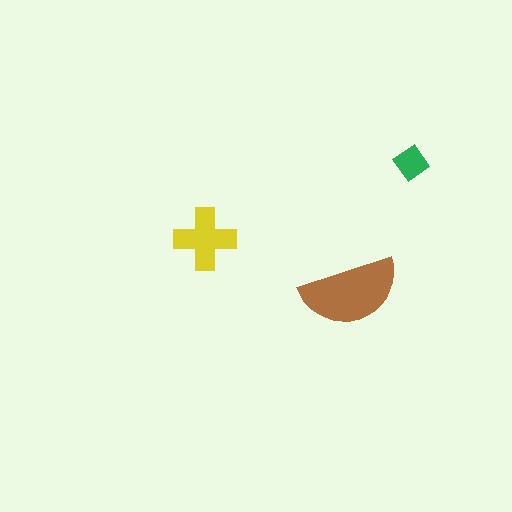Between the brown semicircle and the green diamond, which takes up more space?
The brown semicircle.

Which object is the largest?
The brown semicircle.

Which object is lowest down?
The brown semicircle is bottommost.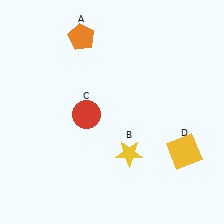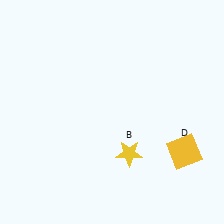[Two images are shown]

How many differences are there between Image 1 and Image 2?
There are 2 differences between the two images.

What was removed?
The red circle (C), the orange pentagon (A) were removed in Image 2.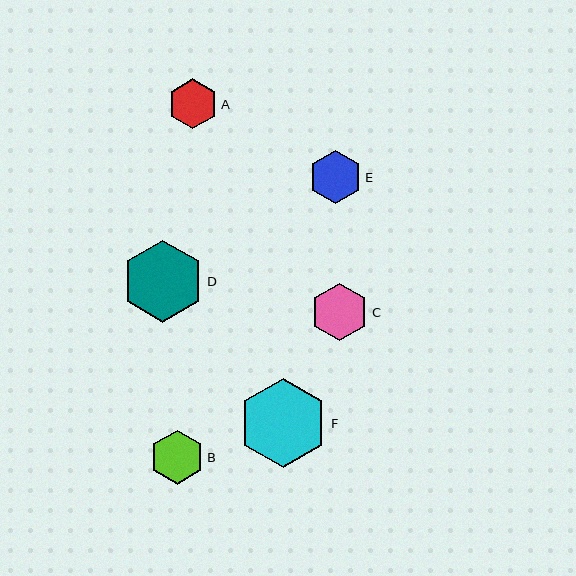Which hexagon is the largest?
Hexagon F is the largest with a size of approximately 89 pixels.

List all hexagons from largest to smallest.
From largest to smallest: F, D, C, B, E, A.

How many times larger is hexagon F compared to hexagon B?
Hexagon F is approximately 1.7 times the size of hexagon B.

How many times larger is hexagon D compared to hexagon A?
Hexagon D is approximately 1.6 times the size of hexagon A.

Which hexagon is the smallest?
Hexagon A is the smallest with a size of approximately 50 pixels.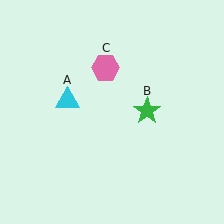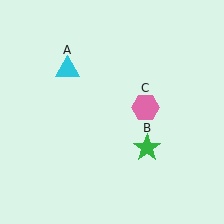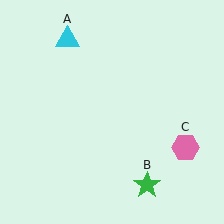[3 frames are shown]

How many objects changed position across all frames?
3 objects changed position: cyan triangle (object A), green star (object B), pink hexagon (object C).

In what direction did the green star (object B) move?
The green star (object B) moved down.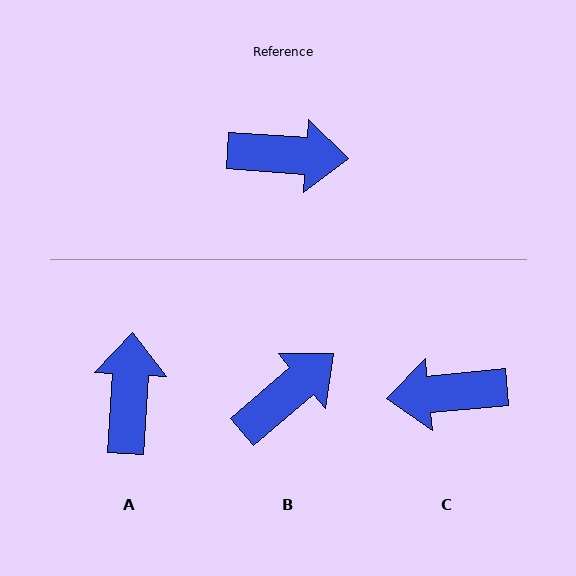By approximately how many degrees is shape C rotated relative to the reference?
Approximately 171 degrees clockwise.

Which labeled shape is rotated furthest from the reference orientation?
C, about 171 degrees away.